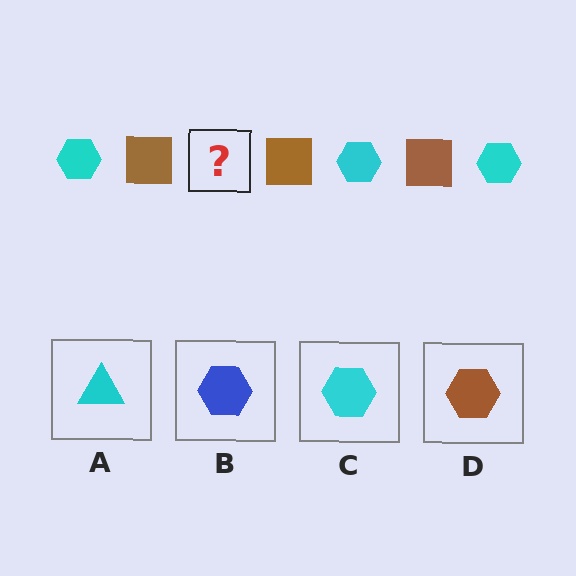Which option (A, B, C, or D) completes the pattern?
C.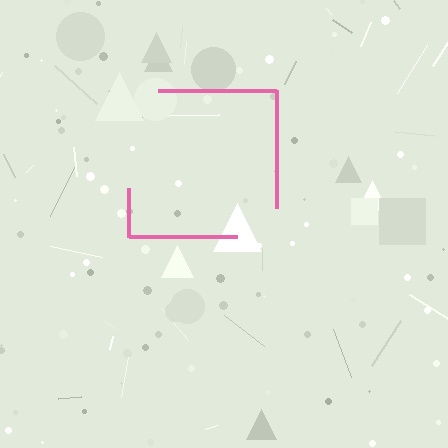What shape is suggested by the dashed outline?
The dashed outline suggests a square.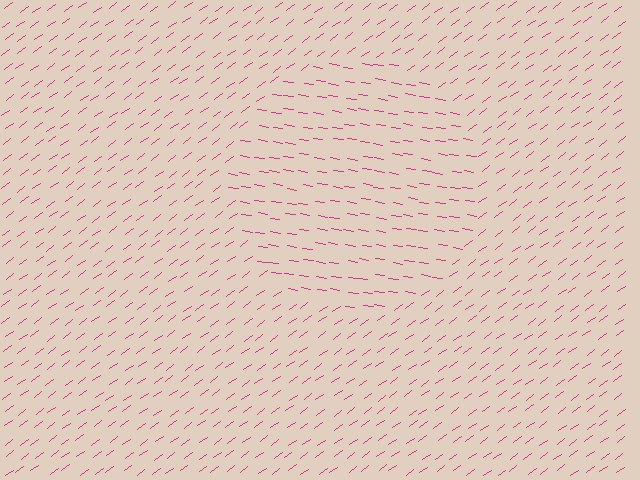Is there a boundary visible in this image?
Yes, there is a texture boundary formed by a change in line orientation.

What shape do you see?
I see a circle.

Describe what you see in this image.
The image is filled with small magenta line segments. A circle region in the image has lines oriented differently from the surrounding lines, creating a visible texture boundary.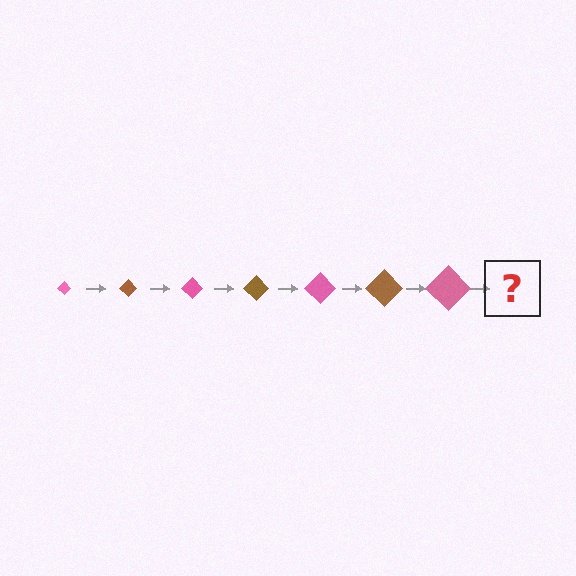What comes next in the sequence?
The next element should be a brown diamond, larger than the previous one.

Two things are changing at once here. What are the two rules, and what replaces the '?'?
The two rules are that the diamond grows larger each step and the color cycles through pink and brown. The '?' should be a brown diamond, larger than the previous one.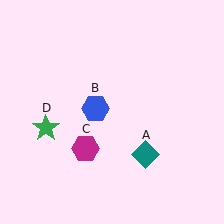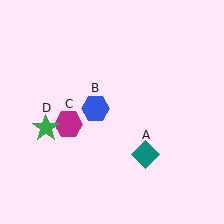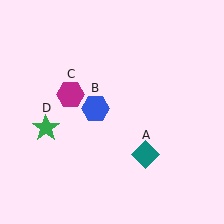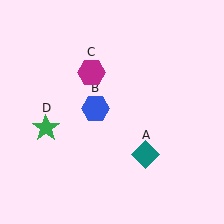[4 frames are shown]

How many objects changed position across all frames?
1 object changed position: magenta hexagon (object C).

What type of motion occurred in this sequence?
The magenta hexagon (object C) rotated clockwise around the center of the scene.